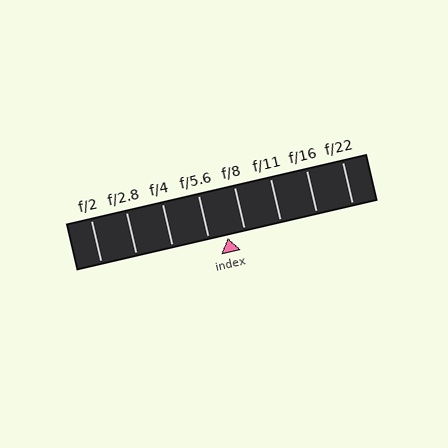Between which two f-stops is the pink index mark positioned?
The index mark is between f/5.6 and f/8.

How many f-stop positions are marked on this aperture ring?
There are 8 f-stop positions marked.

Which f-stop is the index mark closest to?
The index mark is closest to f/8.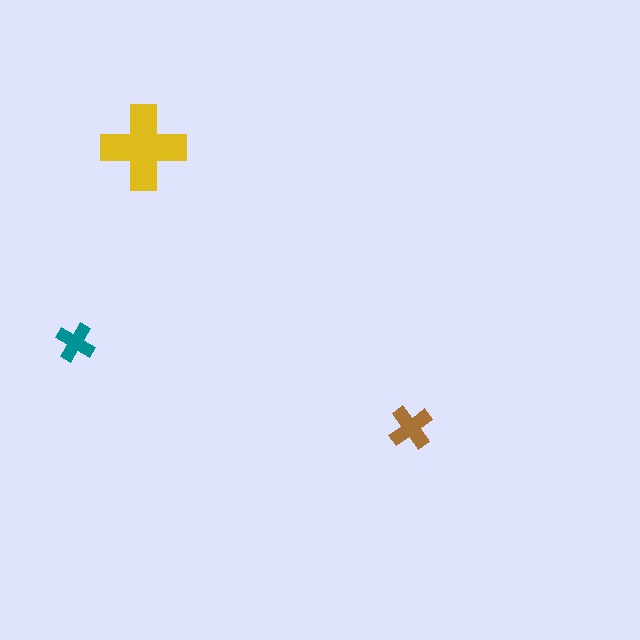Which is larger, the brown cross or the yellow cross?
The yellow one.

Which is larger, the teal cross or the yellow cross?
The yellow one.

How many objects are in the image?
There are 3 objects in the image.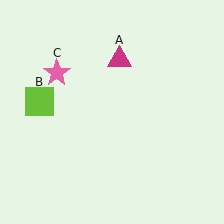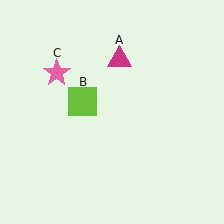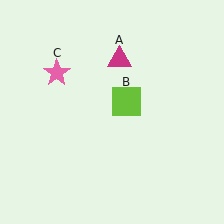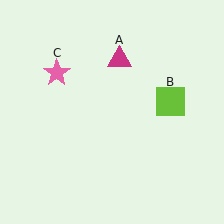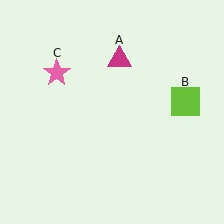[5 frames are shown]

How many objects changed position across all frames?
1 object changed position: lime square (object B).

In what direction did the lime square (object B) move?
The lime square (object B) moved right.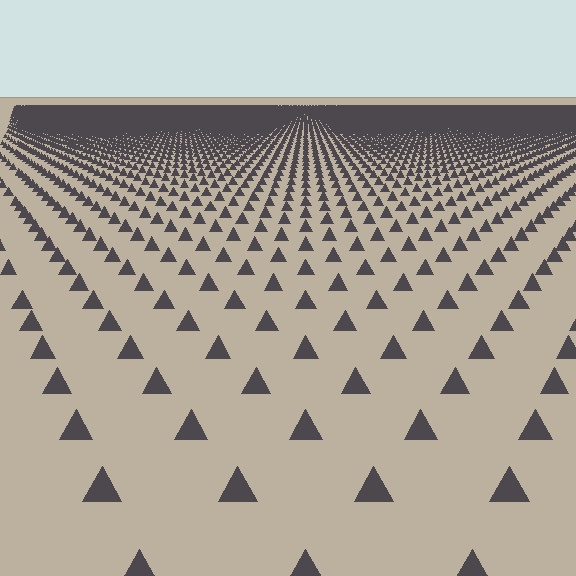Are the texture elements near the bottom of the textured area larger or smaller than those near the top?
Larger. Near the bottom, elements are closer to the viewer and appear at a bigger on-screen size.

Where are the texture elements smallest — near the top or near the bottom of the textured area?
Near the top.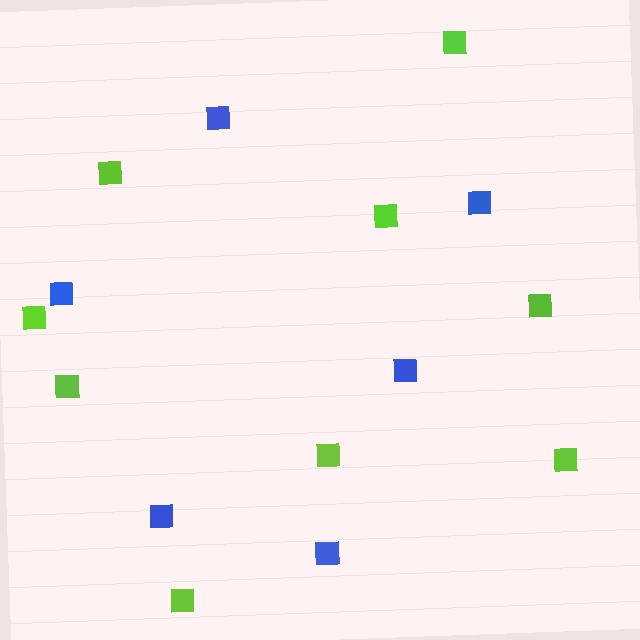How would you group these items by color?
There are 2 groups: one group of blue squares (6) and one group of lime squares (9).